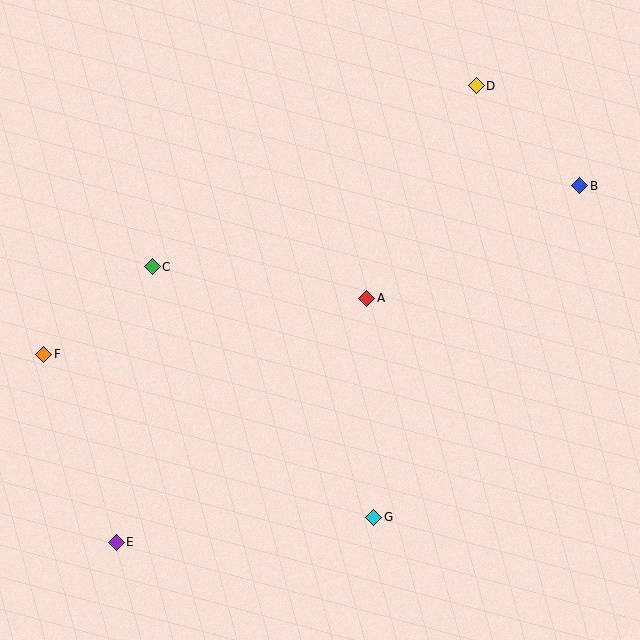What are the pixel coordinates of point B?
Point B is at (580, 186).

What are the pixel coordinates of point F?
Point F is at (44, 354).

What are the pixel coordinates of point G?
Point G is at (374, 517).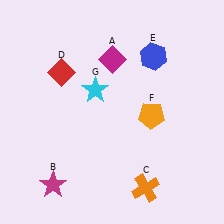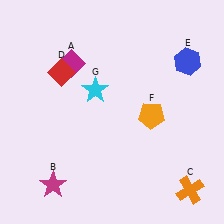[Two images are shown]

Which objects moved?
The objects that moved are: the magenta diamond (A), the orange cross (C), the blue hexagon (E).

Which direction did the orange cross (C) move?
The orange cross (C) moved right.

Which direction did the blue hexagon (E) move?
The blue hexagon (E) moved right.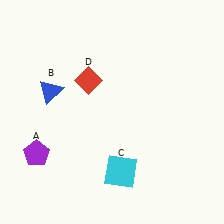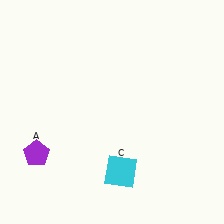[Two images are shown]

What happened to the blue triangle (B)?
The blue triangle (B) was removed in Image 2. It was in the top-left area of Image 1.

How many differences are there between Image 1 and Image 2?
There are 2 differences between the two images.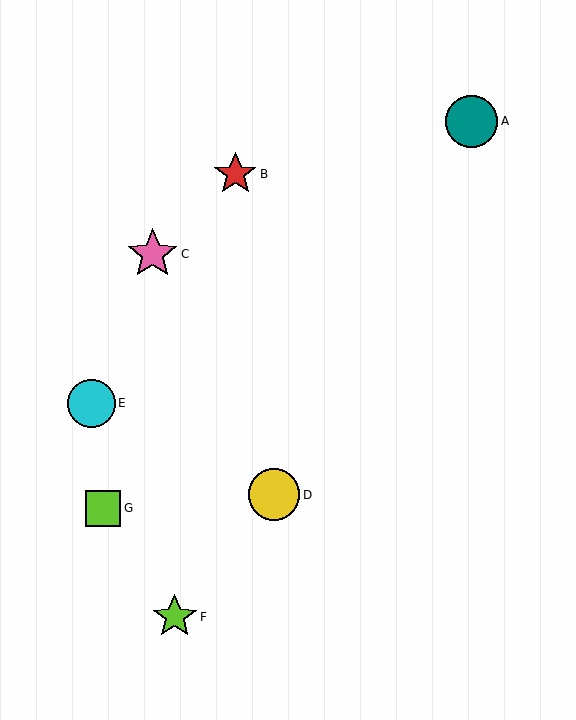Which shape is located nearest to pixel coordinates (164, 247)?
The pink star (labeled C) at (153, 254) is nearest to that location.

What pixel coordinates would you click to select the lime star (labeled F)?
Click at (175, 617) to select the lime star F.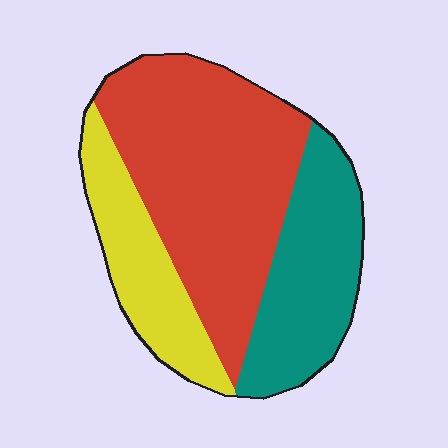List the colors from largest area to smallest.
From largest to smallest: red, teal, yellow.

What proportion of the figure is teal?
Teal takes up about one quarter (1/4) of the figure.